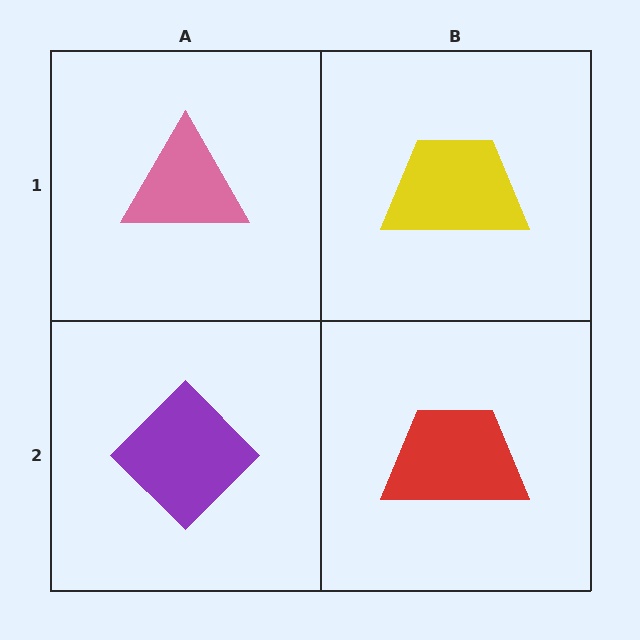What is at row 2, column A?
A purple diamond.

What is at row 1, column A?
A pink triangle.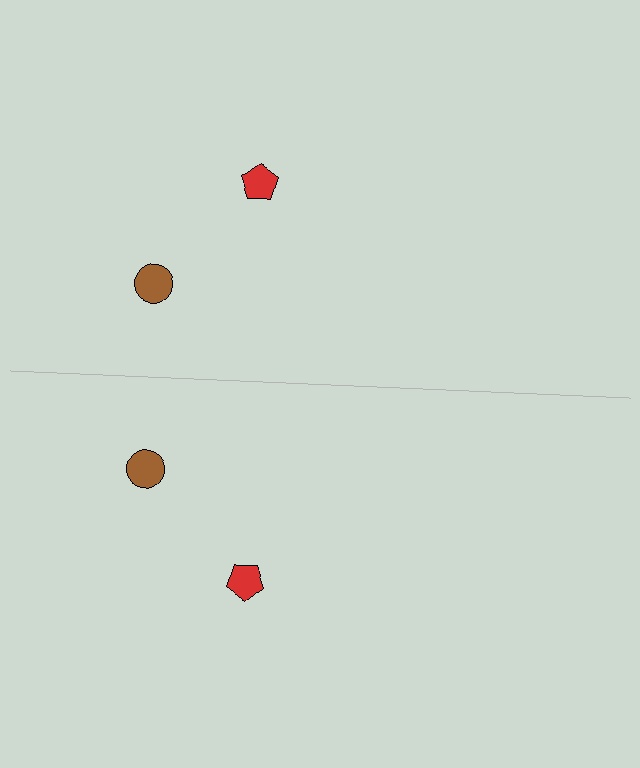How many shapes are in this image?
There are 4 shapes in this image.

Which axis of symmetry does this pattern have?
The pattern has a horizontal axis of symmetry running through the center of the image.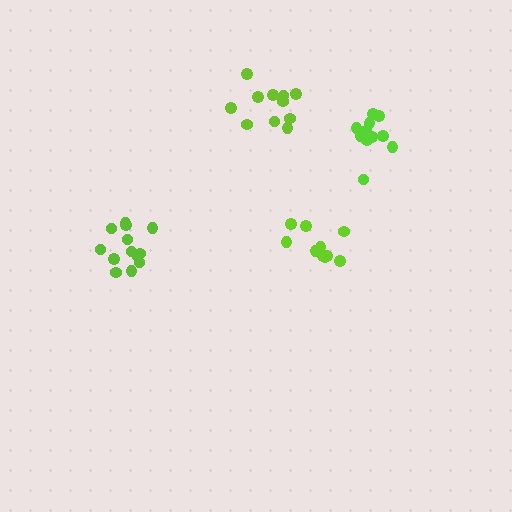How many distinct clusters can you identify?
There are 4 distinct clusters.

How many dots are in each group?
Group 1: 13 dots, Group 2: 10 dots, Group 3: 11 dots, Group 4: 11 dots (45 total).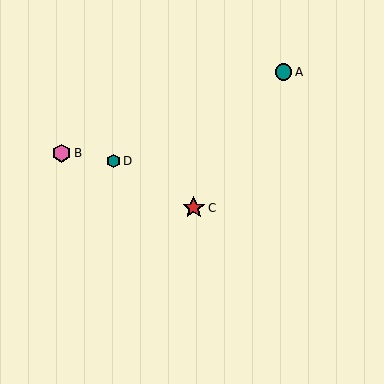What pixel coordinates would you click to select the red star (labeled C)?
Click at (194, 208) to select the red star C.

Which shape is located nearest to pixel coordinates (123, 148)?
The teal hexagon (labeled D) at (114, 161) is nearest to that location.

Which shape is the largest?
The red star (labeled C) is the largest.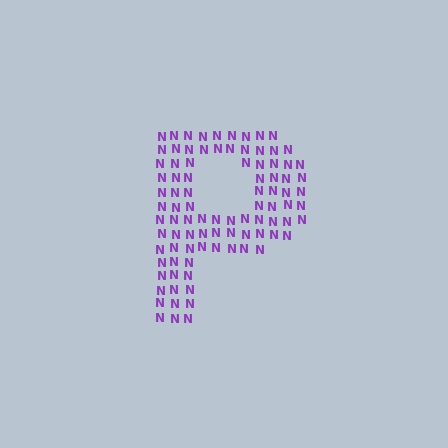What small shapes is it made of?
It is made of small letter N's.